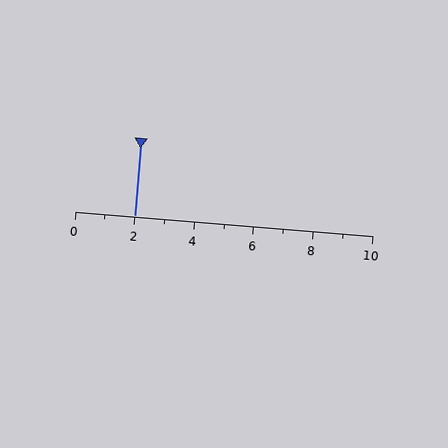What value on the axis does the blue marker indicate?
The marker indicates approximately 2.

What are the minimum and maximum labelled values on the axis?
The axis runs from 0 to 10.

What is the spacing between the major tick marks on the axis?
The major ticks are spaced 2 apart.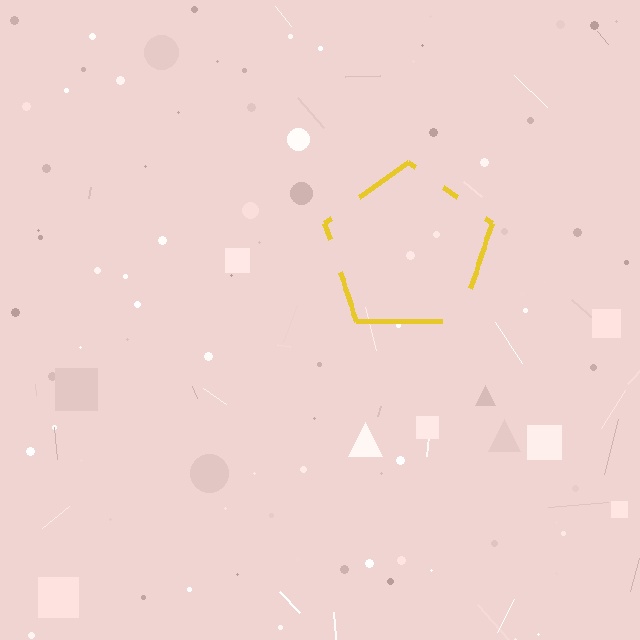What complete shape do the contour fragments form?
The contour fragments form a pentagon.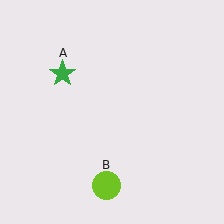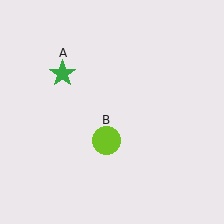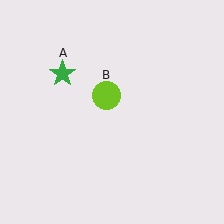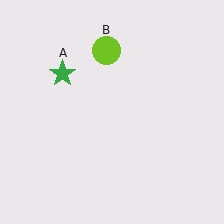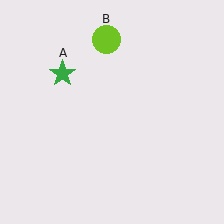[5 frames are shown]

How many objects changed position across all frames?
1 object changed position: lime circle (object B).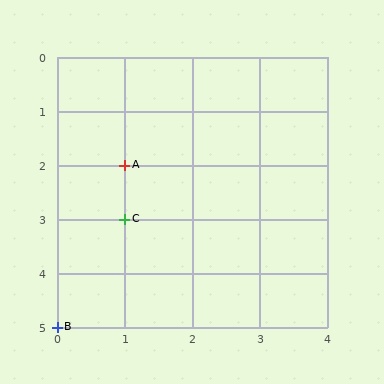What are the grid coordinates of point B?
Point B is at grid coordinates (0, 5).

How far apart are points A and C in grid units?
Points A and C are 1 row apart.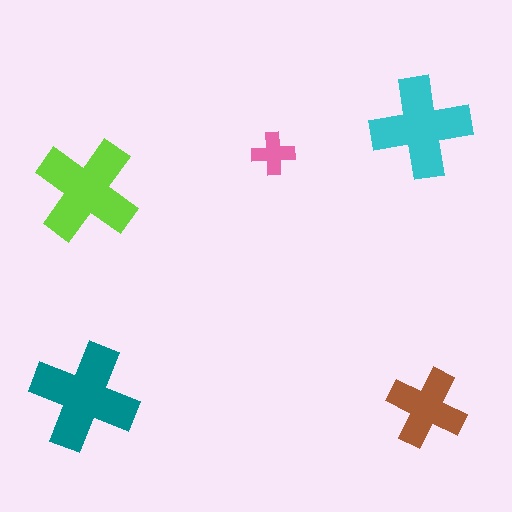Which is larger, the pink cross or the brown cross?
The brown one.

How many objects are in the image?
There are 5 objects in the image.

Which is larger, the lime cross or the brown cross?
The lime one.